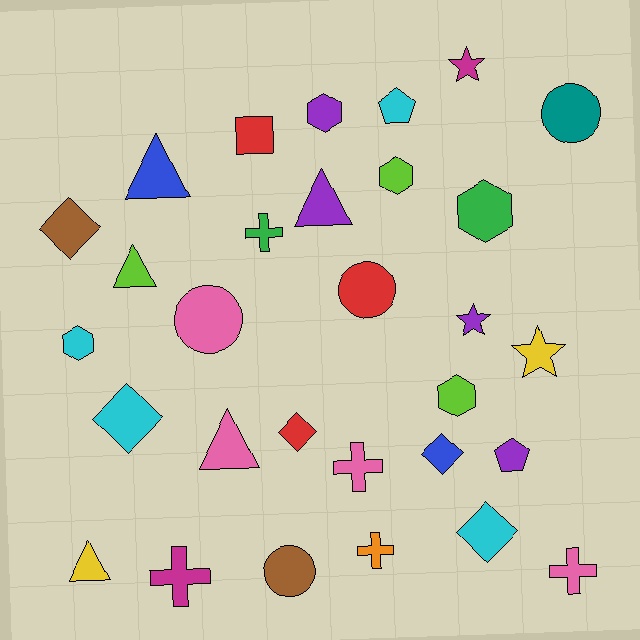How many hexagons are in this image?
There are 5 hexagons.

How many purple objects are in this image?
There are 4 purple objects.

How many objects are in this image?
There are 30 objects.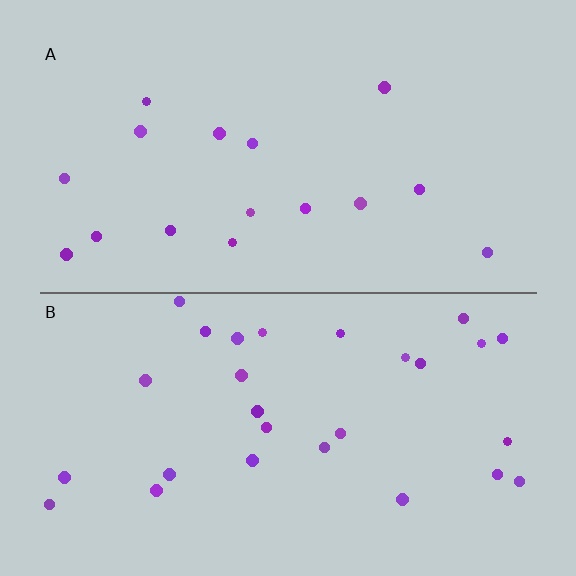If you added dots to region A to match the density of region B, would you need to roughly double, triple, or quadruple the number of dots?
Approximately double.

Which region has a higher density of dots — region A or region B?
B (the bottom).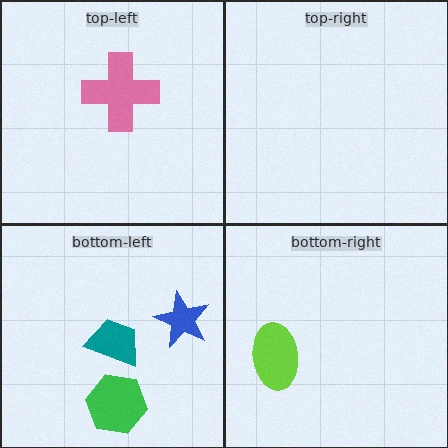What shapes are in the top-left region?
The pink cross.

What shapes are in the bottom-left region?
The blue star, the teal trapezoid, the green hexagon.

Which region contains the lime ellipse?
The bottom-right region.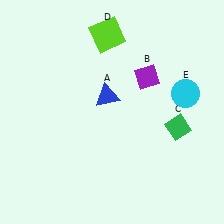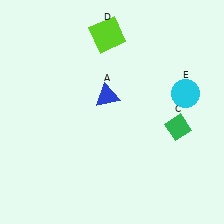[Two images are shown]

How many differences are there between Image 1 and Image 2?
There is 1 difference between the two images.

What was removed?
The purple diamond (B) was removed in Image 2.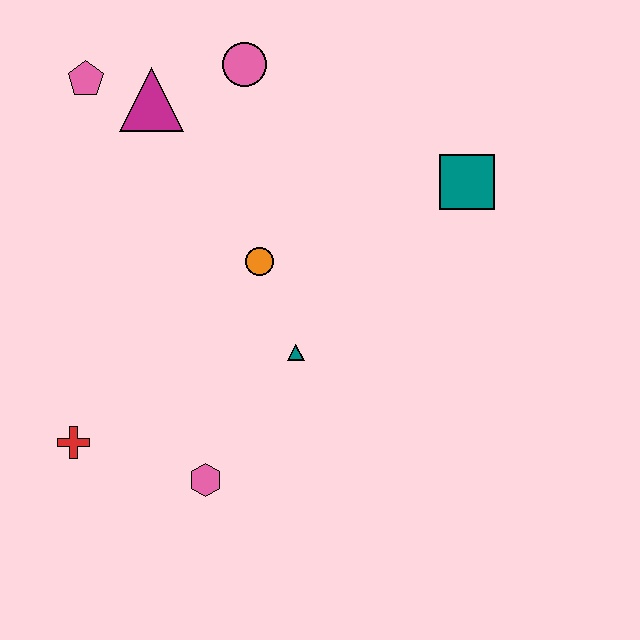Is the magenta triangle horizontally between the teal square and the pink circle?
No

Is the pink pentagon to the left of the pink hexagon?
Yes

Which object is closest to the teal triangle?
The orange circle is closest to the teal triangle.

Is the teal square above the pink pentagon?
No